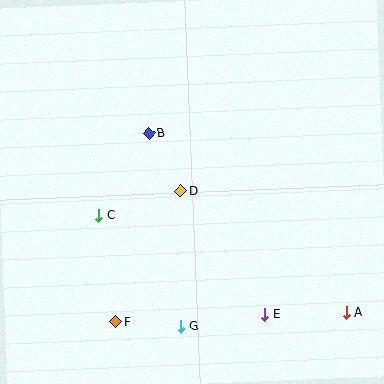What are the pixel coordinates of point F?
Point F is at (116, 322).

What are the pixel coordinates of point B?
Point B is at (149, 134).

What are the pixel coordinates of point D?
Point D is at (181, 191).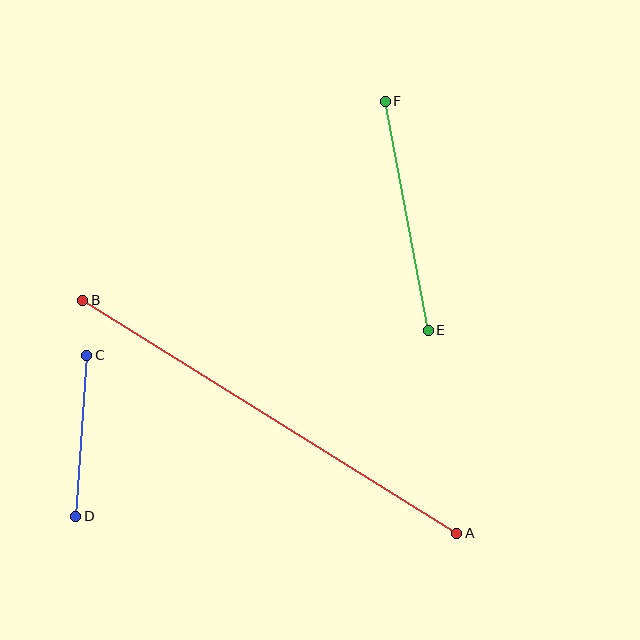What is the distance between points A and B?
The distance is approximately 441 pixels.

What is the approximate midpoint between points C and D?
The midpoint is at approximately (81, 436) pixels.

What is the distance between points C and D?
The distance is approximately 162 pixels.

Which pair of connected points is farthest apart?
Points A and B are farthest apart.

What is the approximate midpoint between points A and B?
The midpoint is at approximately (270, 417) pixels.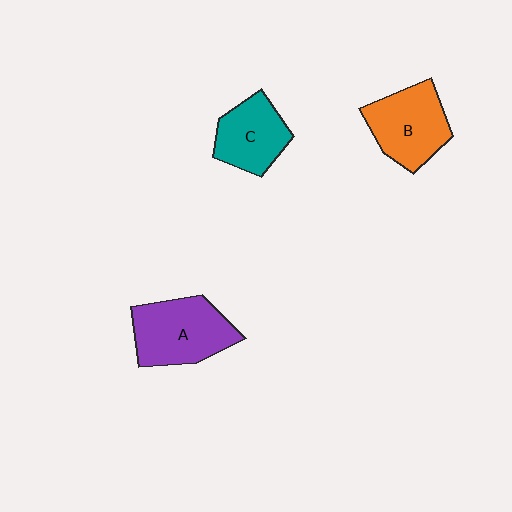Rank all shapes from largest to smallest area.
From largest to smallest: A (purple), B (orange), C (teal).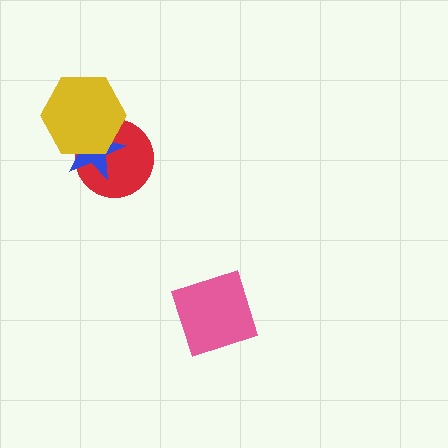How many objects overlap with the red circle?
2 objects overlap with the red circle.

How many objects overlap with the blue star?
2 objects overlap with the blue star.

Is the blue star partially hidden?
Yes, it is partially covered by another shape.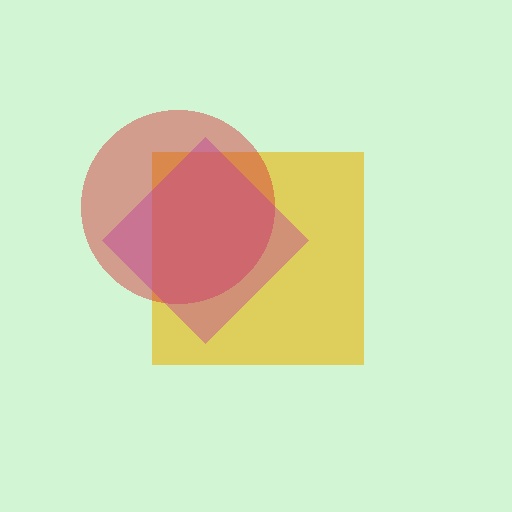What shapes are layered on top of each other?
The layered shapes are: a yellow square, a red circle, a magenta diamond.